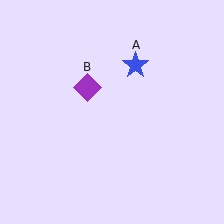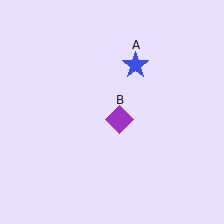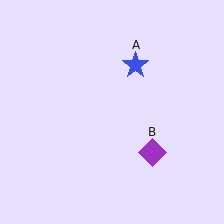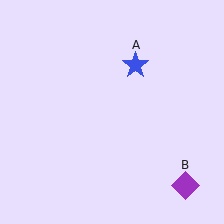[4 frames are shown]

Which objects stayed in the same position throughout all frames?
Blue star (object A) remained stationary.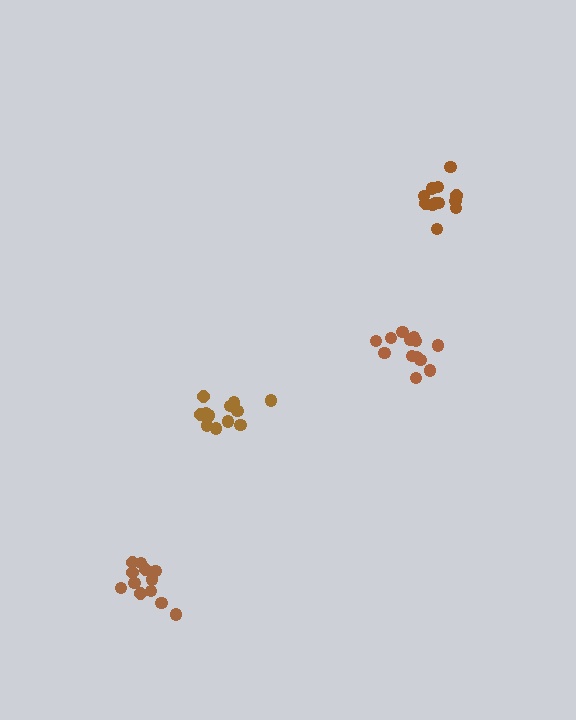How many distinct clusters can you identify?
There are 4 distinct clusters.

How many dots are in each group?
Group 1: 13 dots, Group 2: 12 dots, Group 3: 12 dots, Group 4: 12 dots (49 total).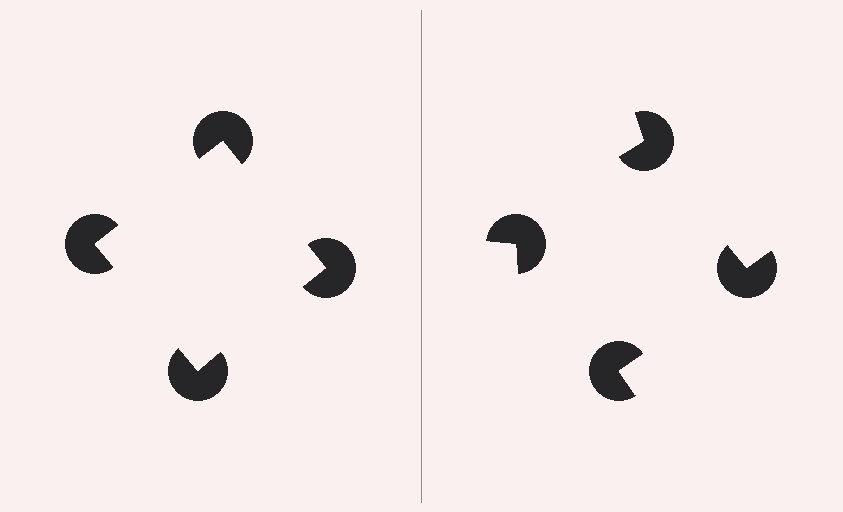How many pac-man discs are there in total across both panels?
8 — 4 on each side.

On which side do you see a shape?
An illusory square appears on the left side. On the right side the wedge cuts are rotated, so no coherent shape forms.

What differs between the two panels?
The pac-man discs are positioned identically on both sides; only the wedge orientations differ. On the left they align to a square; on the right they are misaligned.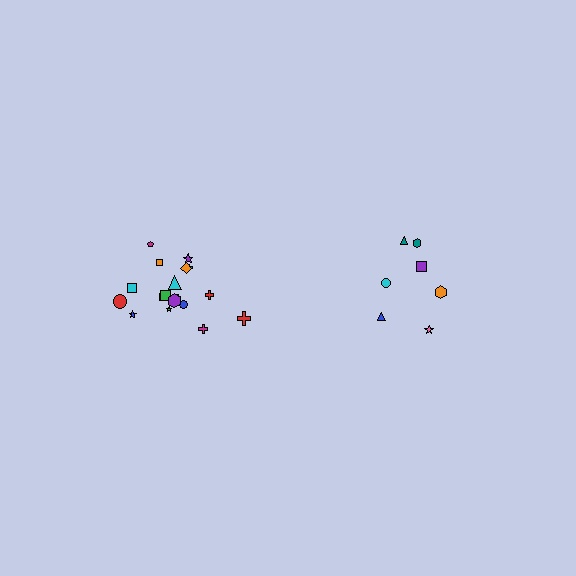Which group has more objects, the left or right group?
The left group.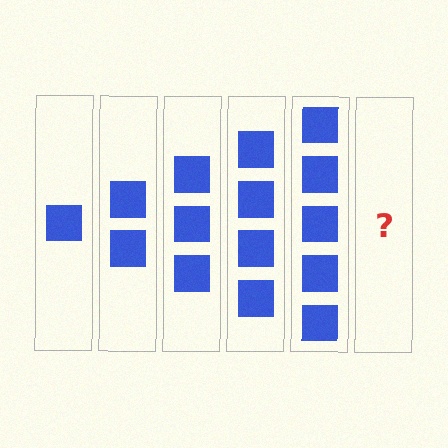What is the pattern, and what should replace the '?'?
The pattern is that each step adds one more square. The '?' should be 6 squares.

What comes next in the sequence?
The next element should be 6 squares.